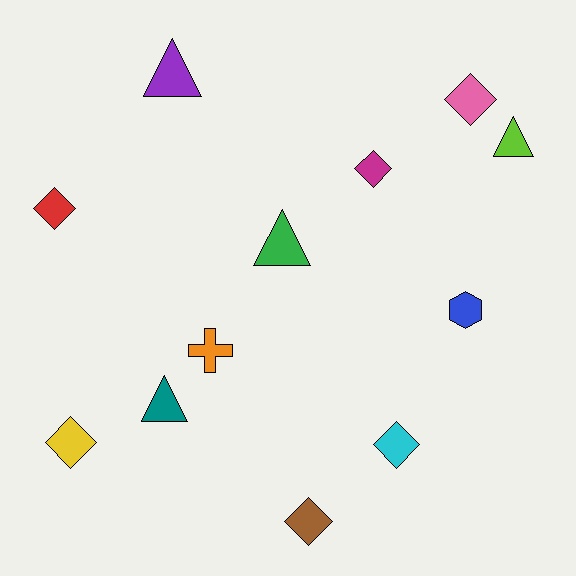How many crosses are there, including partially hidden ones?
There is 1 cross.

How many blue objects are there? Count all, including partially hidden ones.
There is 1 blue object.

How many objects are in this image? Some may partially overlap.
There are 12 objects.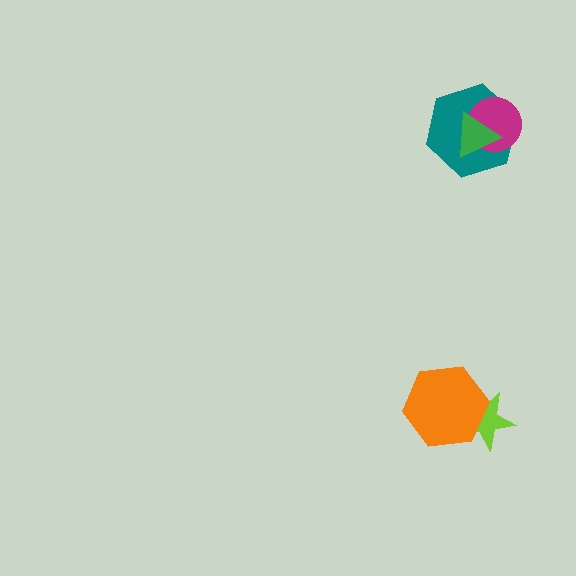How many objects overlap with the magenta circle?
2 objects overlap with the magenta circle.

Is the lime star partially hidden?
Yes, it is partially covered by another shape.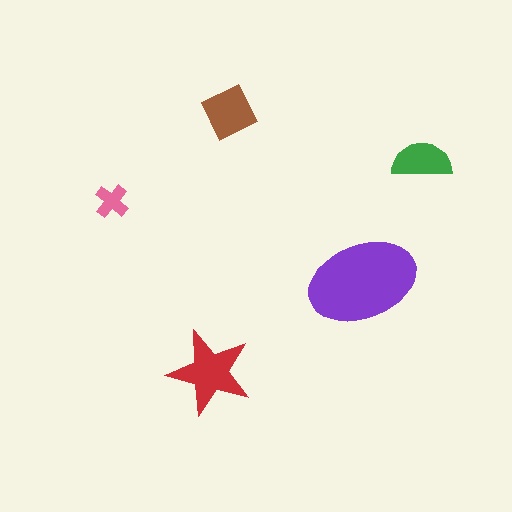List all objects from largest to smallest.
The purple ellipse, the red star, the brown square, the green semicircle, the pink cross.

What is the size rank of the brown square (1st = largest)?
3rd.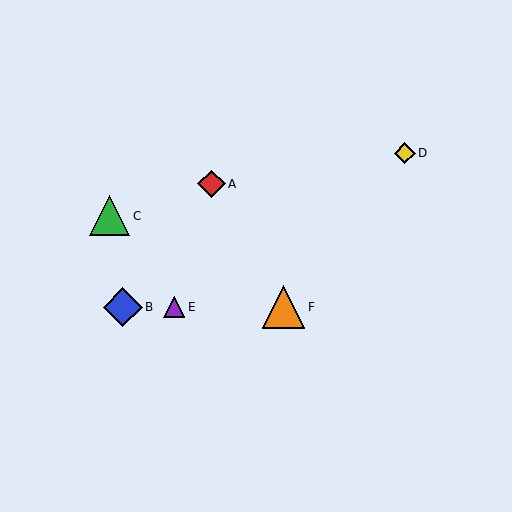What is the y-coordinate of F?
Object F is at y≈307.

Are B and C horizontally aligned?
No, B is at y≈307 and C is at y≈216.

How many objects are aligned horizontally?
3 objects (B, E, F) are aligned horizontally.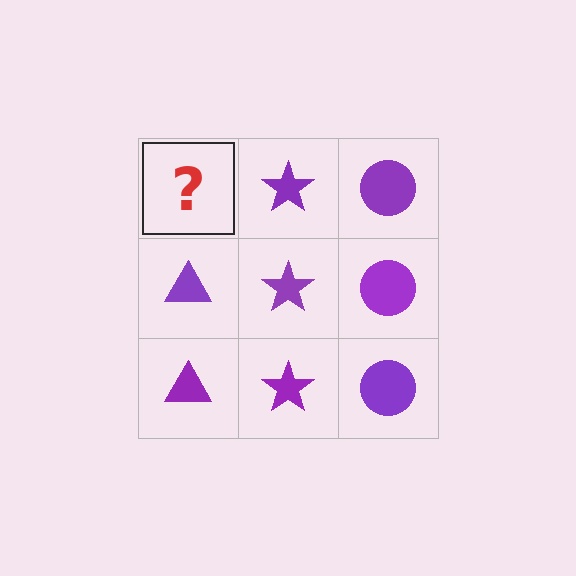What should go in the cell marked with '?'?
The missing cell should contain a purple triangle.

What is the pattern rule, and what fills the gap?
The rule is that each column has a consistent shape. The gap should be filled with a purple triangle.